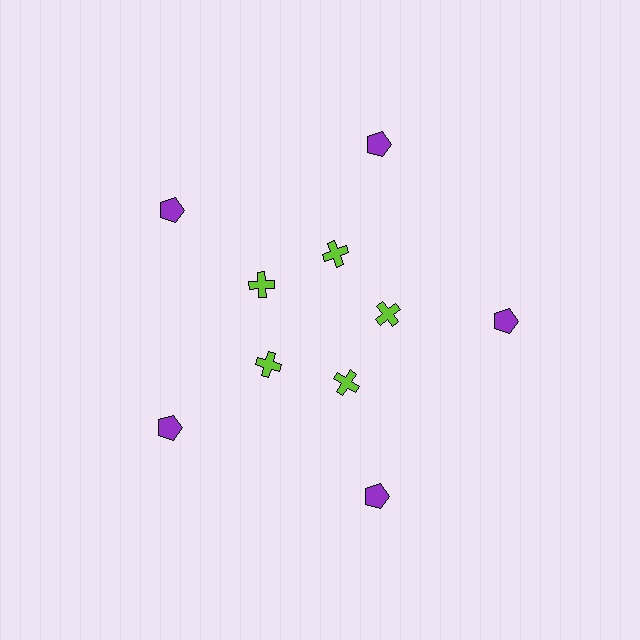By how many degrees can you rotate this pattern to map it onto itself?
The pattern maps onto itself every 72 degrees of rotation.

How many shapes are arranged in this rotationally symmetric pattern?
There are 10 shapes, arranged in 5 groups of 2.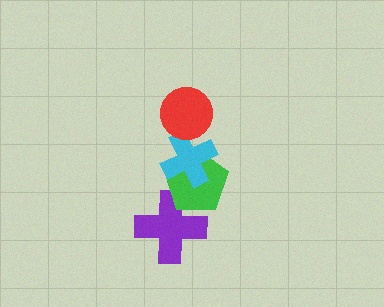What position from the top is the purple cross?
The purple cross is 4th from the top.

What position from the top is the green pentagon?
The green pentagon is 3rd from the top.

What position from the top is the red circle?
The red circle is 1st from the top.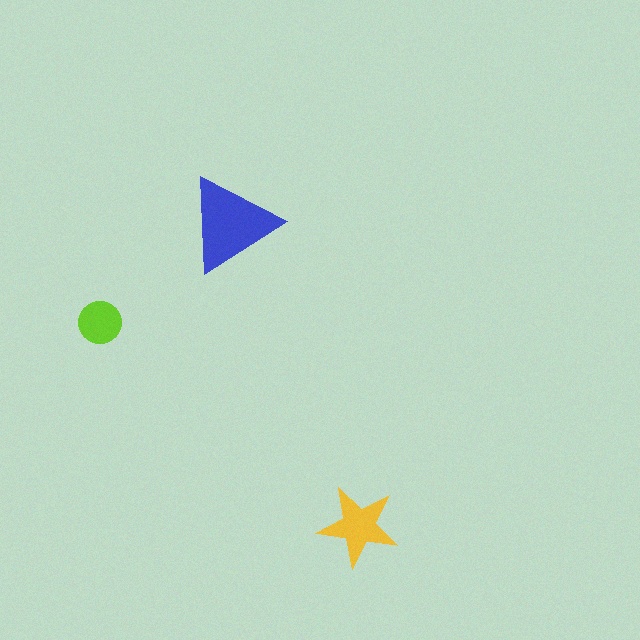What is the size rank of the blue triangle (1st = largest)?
1st.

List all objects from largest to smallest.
The blue triangle, the yellow star, the lime circle.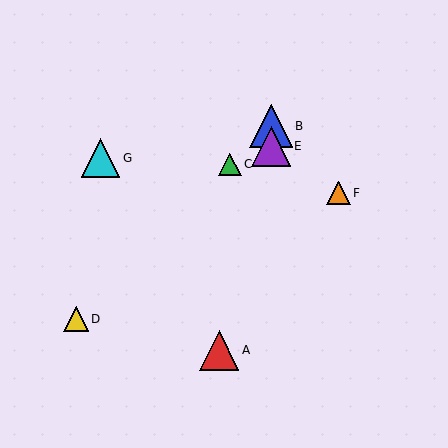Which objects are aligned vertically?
Objects B, E are aligned vertically.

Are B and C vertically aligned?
No, B is at x≈271 and C is at x≈230.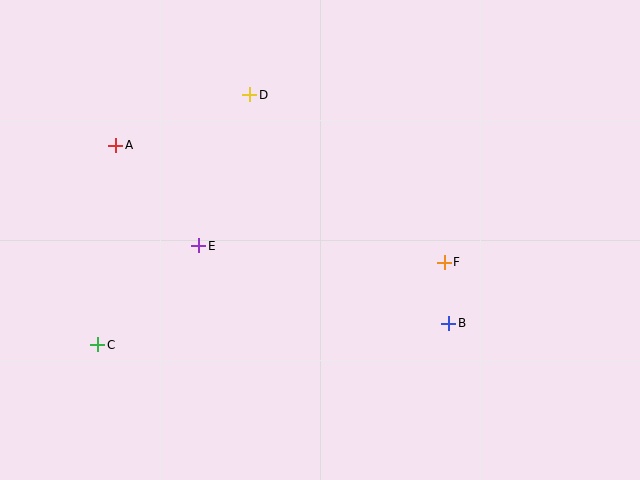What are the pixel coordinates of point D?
Point D is at (250, 95).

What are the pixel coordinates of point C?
Point C is at (98, 345).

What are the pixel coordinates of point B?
Point B is at (449, 323).